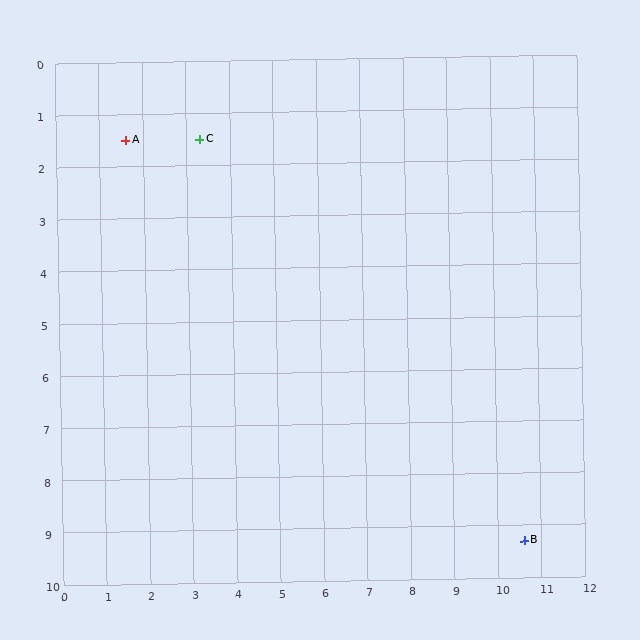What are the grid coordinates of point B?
Point B is at approximately (10.6, 9.3).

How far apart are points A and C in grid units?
Points A and C are about 1.7 grid units apart.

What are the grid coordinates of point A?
Point A is at approximately (1.6, 1.5).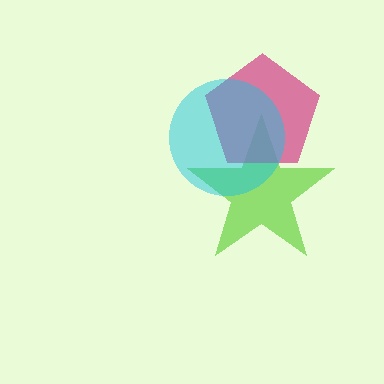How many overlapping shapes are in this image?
There are 3 overlapping shapes in the image.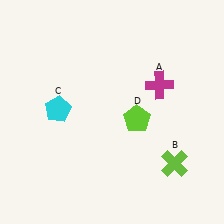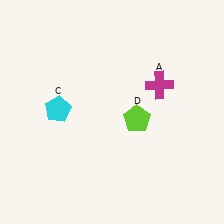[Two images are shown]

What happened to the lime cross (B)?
The lime cross (B) was removed in Image 2. It was in the bottom-right area of Image 1.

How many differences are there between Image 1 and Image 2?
There is 1 difference between the two images.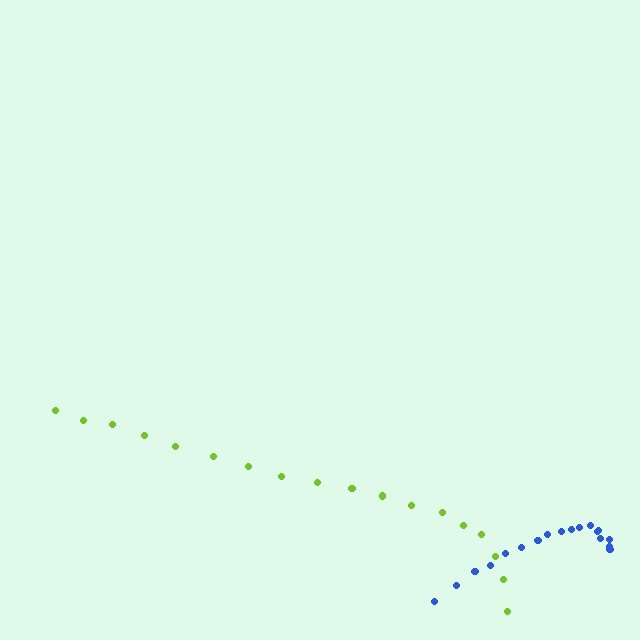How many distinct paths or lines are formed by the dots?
There are 2 distinct paths.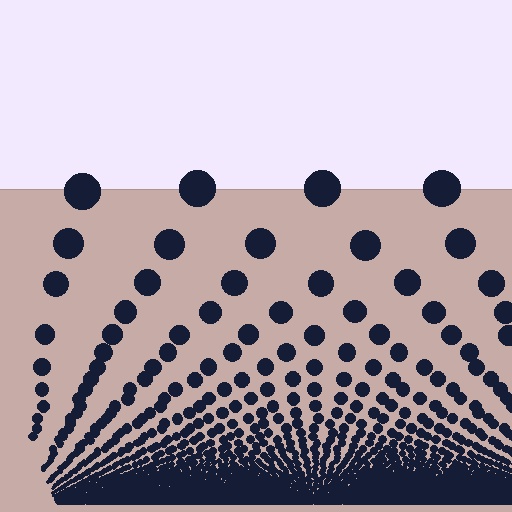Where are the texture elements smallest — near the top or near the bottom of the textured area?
Near the bottom.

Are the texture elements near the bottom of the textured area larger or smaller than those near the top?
Smaller. The gradient is inverted — elements near the bottom are smaller and denser.